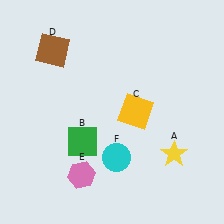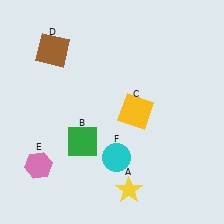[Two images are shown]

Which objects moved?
The objects that moved are: the yellow star (A), the pink hexagon (E).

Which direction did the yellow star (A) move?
The yellow star (A) moved left.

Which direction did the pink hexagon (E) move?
The pink hexagon (E) moved left.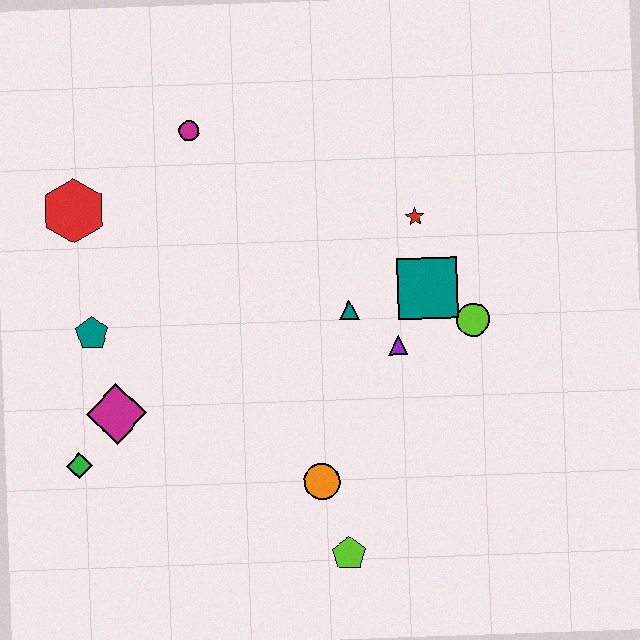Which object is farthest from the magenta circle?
The lime pentagon is farthest from the magenta circle.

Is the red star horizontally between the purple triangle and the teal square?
Yes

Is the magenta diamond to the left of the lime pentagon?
Yes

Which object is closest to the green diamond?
The magenta diamond is closest to the green diamond.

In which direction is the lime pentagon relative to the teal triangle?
The lime pentagon is below the teal triangle.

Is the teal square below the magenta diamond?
No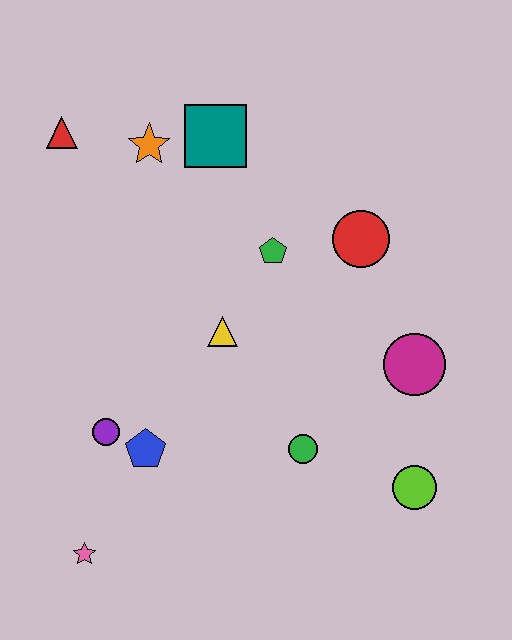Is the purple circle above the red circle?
No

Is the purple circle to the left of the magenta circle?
Yes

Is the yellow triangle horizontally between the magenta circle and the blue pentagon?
Yes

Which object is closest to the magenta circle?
The lime circle is closest to the magenta circle.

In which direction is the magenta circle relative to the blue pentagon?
The magenta circle is to the right of the blue pentagon.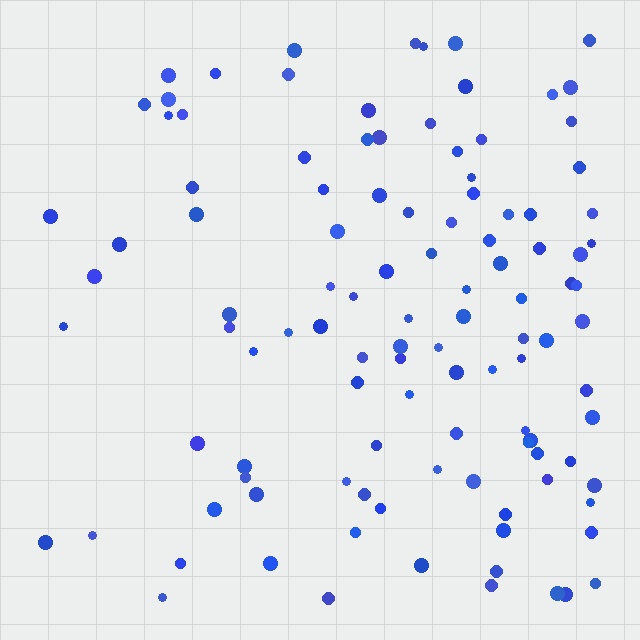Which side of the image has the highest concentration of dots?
The right.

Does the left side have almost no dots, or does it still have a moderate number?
Still a moderate number, just noticeably fewer than the right.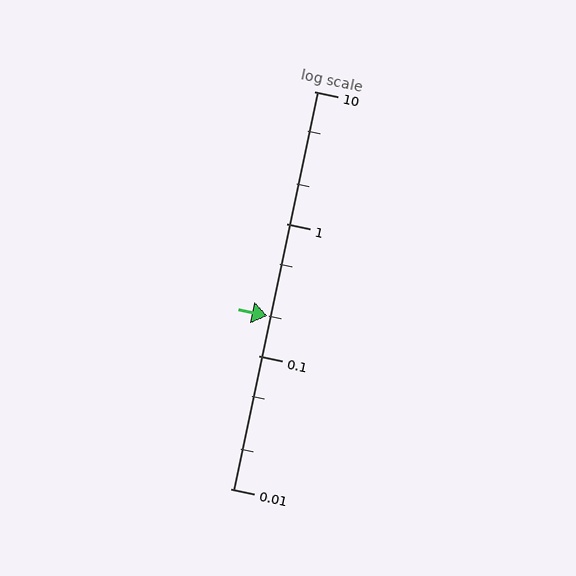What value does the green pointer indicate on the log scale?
The pointer indicates approximately 0.2.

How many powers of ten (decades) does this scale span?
The scale spans 3 decades, from 0.01 to 10.